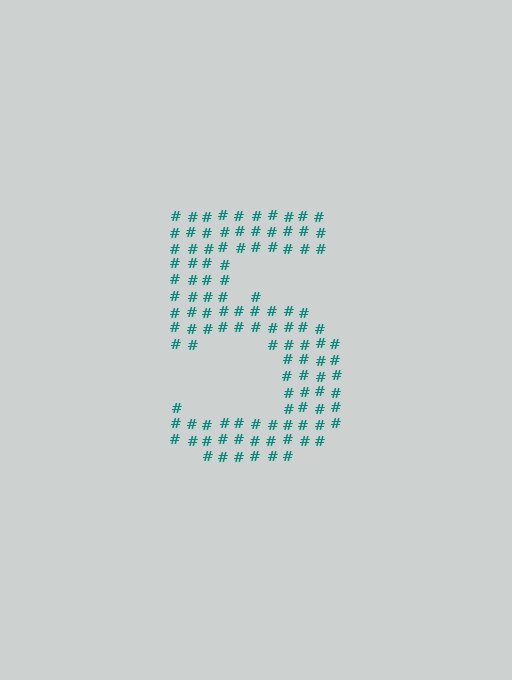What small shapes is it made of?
It is made of small hash symbols.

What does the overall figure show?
The overall figure shows the digit 5.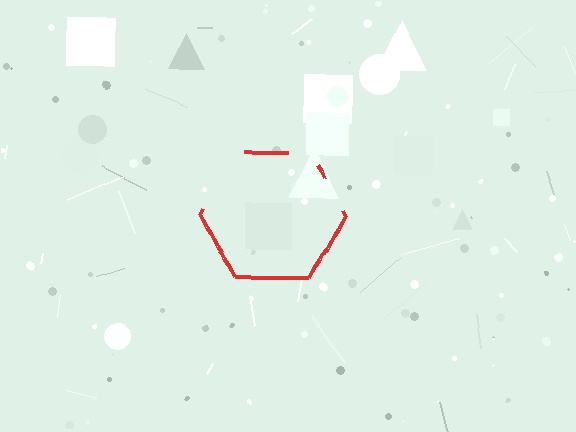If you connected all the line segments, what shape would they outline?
They would outline a hexagon.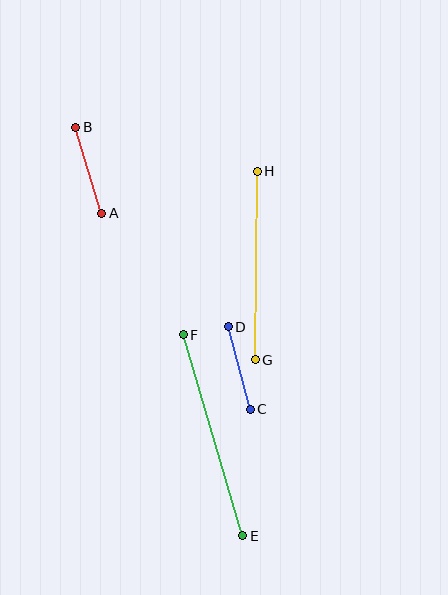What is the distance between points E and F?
The distance is approximately 210 pixels.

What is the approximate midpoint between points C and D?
The midpoint is at approximately (239, 368) pixels.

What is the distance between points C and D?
The distance is approximately 85 pixels.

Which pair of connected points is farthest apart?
Points E and F are farthest apart.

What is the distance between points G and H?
The distance is approximately 188 pixels.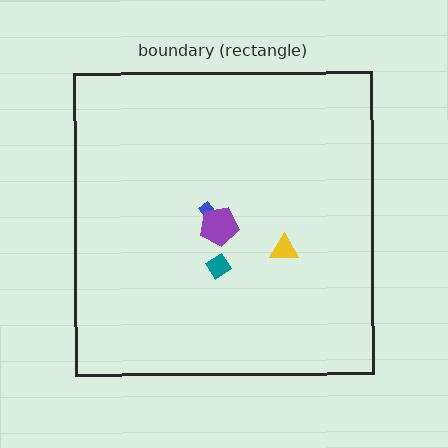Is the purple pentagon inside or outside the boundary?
Inside.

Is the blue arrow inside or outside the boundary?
Inside.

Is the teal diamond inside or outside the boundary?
Inside.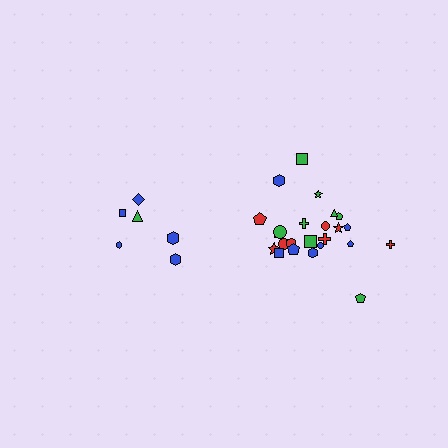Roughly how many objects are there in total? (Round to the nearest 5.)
Roughly 30 objects in total.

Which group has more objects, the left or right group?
The right group.